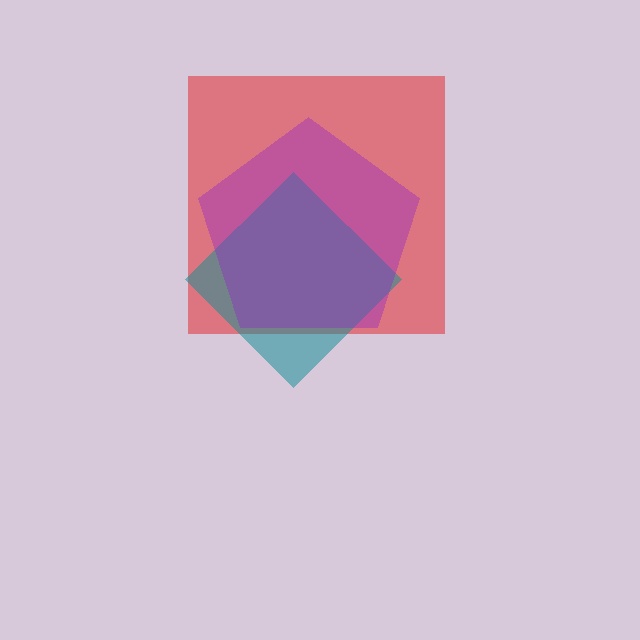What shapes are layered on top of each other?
The layered shapes are: a red square, a teal diamond, a purple pentagon.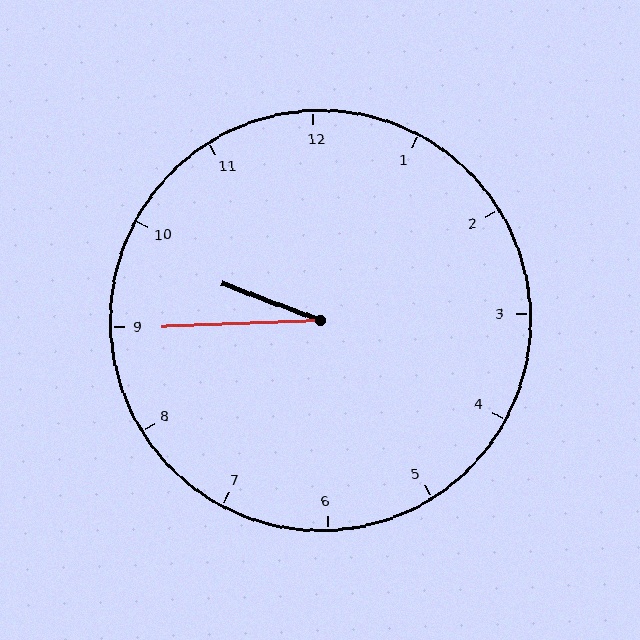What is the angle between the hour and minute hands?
Approximately 22 degrees.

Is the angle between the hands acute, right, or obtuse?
It is acute.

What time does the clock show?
9:45.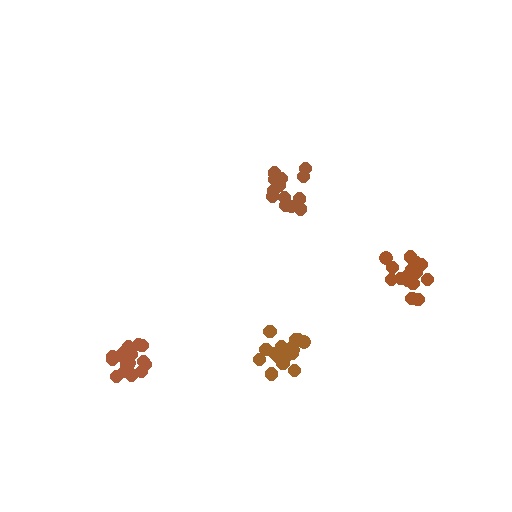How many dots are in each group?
Group 1: 17 dots, Group 2: 17 dots, Group 3: 14 dots, Group 4: 17 dots (65 total).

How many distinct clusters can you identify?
There are 4 distinct clusters.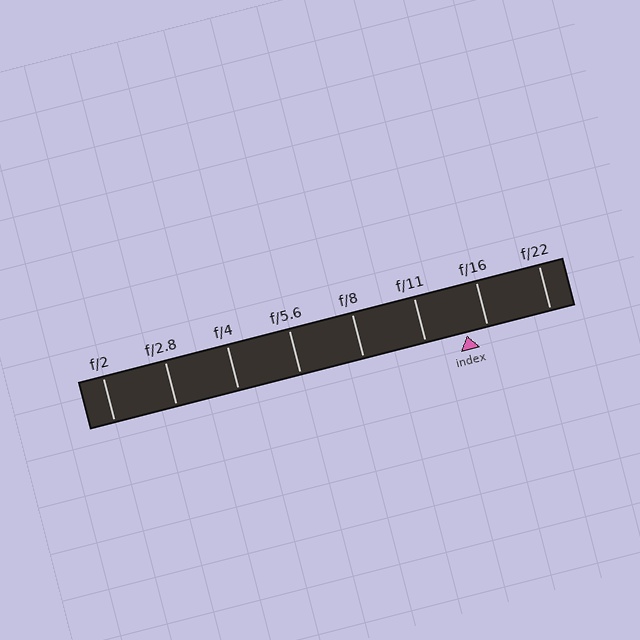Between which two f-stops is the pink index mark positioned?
The index mark is between f/11 and f/16.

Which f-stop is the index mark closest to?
The index mark is closest to f/16.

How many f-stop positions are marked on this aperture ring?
There are 8 f-stop positions marked.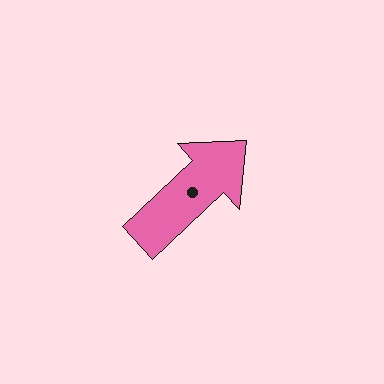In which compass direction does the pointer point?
Northeast.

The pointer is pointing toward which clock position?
Roughly 2 o'clock.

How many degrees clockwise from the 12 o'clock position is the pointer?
Approximately 47 degrees.